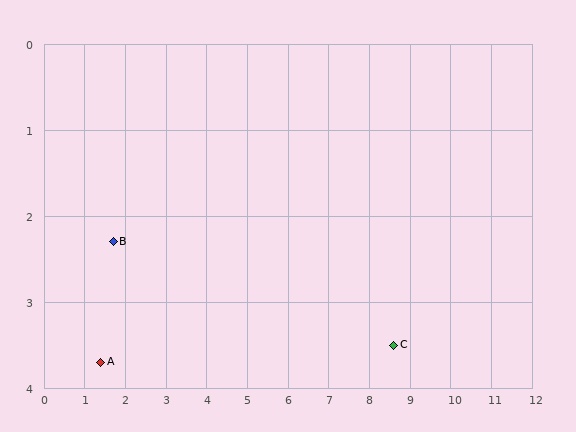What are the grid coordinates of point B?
Point B is at approximately (1.7, 2.3).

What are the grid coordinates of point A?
Point A is at approximately (1.4, 3.7).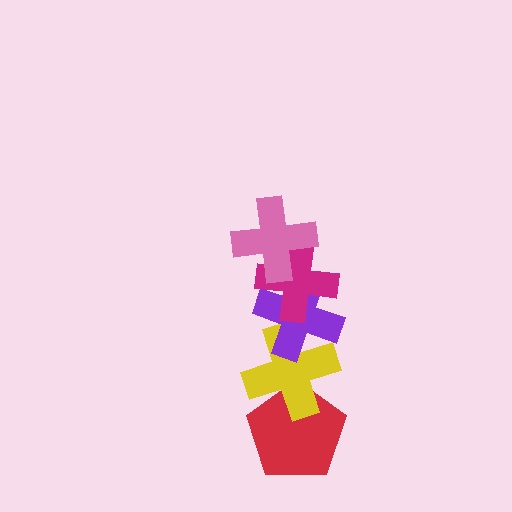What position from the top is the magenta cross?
The magenta cross is 2nd from the top.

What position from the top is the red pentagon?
The red pentagon is 5th from the top.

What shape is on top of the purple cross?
The magenta cross is on top of the purple cross.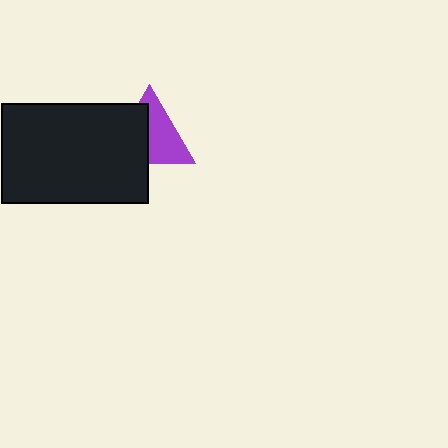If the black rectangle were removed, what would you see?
You would see the complete purple triangle.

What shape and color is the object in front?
The object in front is a black rectangle.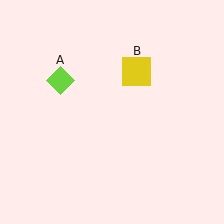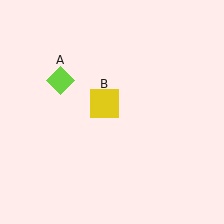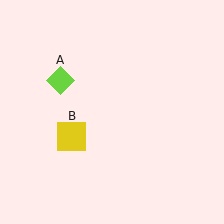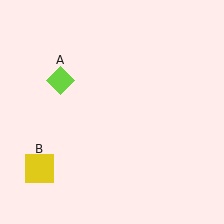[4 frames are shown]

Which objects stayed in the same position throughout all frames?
Lime diamond (object A) remained stationary.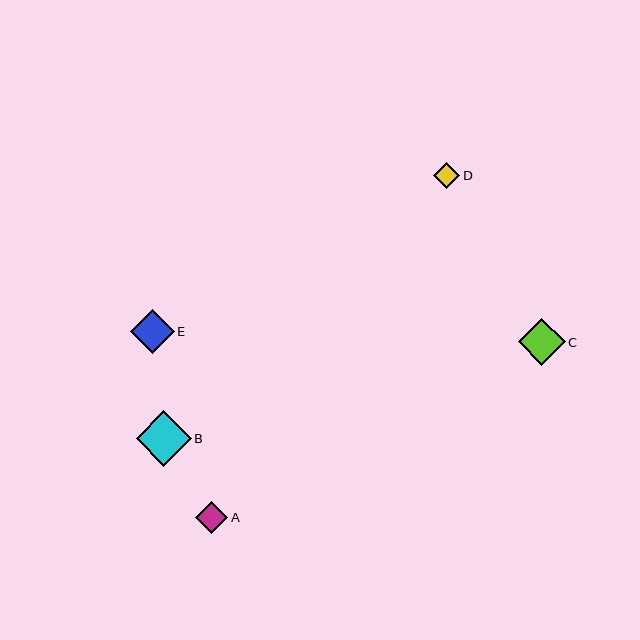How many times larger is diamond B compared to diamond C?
Diamond B is approximately 1.2 times the size of diamond C.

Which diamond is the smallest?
Diamond D is the smallest with a size of approximately 26 pixels.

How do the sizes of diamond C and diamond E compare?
Diamond C and diamond E are approximately the same size.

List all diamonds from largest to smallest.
From largest to smallest: B, C, E, A, D.